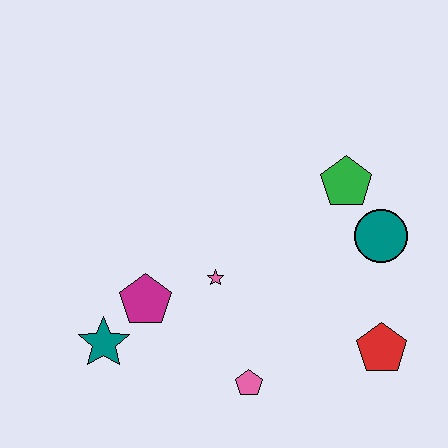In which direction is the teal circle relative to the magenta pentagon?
The teal circle is to the right of the magenta pentagon.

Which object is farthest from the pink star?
The red pentagon is farthest from the pink star.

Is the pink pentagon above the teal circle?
No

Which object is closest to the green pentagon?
The teal circle is closest to the green pentagon.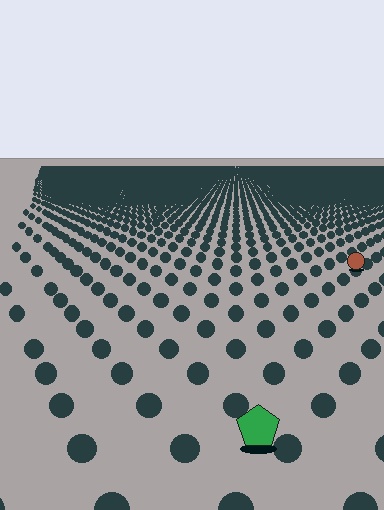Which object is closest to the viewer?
The green pentagon is closest. The texture marks near it are larger and more spread out.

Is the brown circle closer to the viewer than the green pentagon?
No. The green pentagon is closer — you can tell from the texture gradient: the ground texture is coarser near it.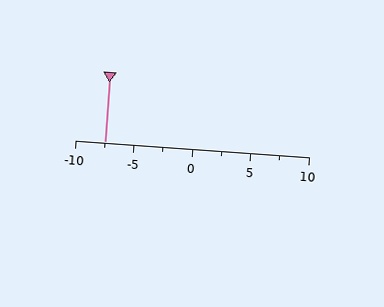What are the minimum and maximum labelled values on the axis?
The axis runs from -10 to 10.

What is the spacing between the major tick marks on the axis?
The major ticks are spaced 5 apart.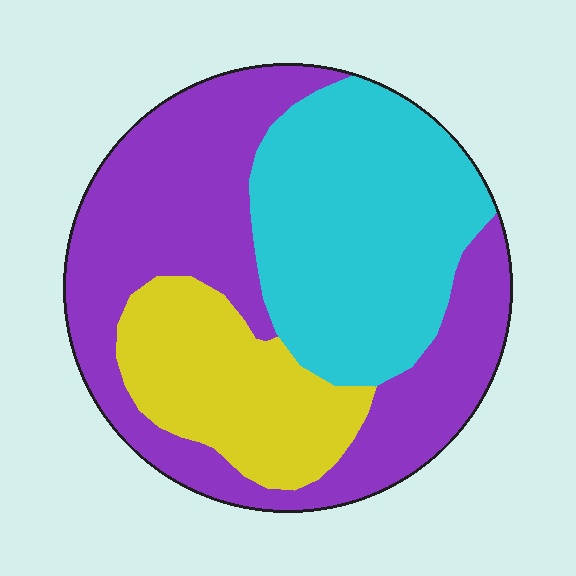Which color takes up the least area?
Yellow, at roughly 20%.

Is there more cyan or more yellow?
Cyan.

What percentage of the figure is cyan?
Cyan covers about 35% of the figure.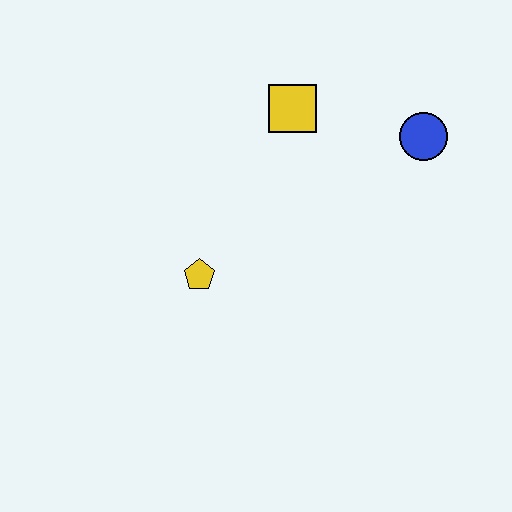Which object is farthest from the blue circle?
The yellow pentagon is farthest from the blue circle.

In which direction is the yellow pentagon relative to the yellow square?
The yellow pentagon is below the yellow square.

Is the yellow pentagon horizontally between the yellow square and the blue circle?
No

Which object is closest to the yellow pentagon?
The yellow square is closest to the yellow pentagon.